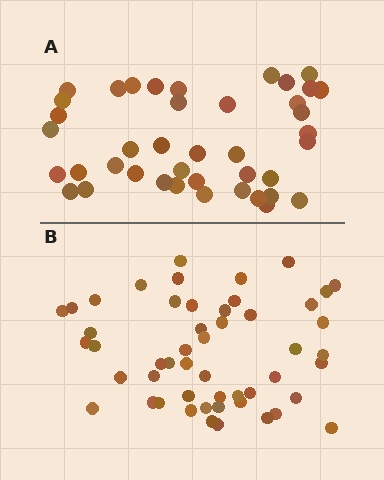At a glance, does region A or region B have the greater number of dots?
Region B (the bottom region) has more dots.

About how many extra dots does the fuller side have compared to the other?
Region B has roughly 10 or so more dots than region A.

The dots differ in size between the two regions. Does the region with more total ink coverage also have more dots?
No. Region A has more total ink coverage because its dots are larger, but region B actually contains more individual dots. Total area can be misleading — the number of items is what matters here.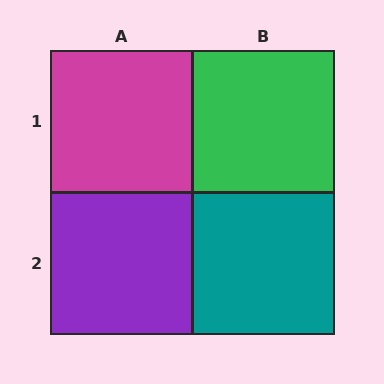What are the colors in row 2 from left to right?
Purple, teal.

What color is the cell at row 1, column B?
Green.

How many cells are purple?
1 cell is purple.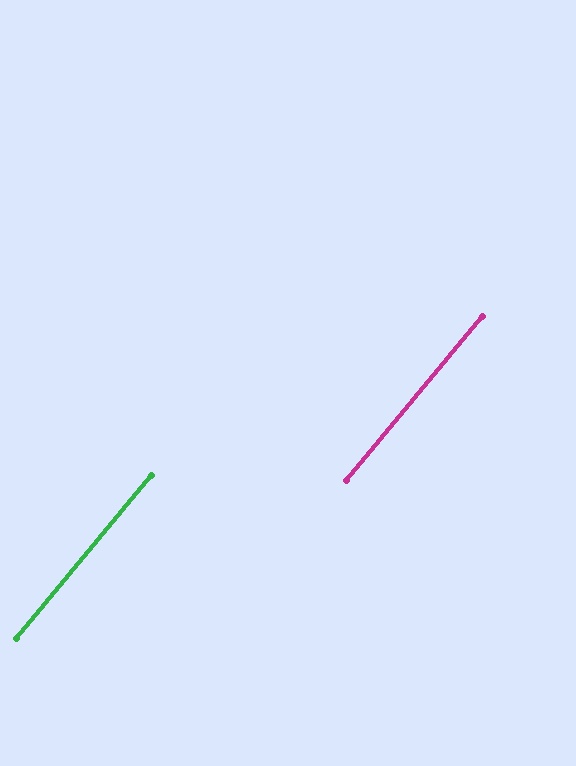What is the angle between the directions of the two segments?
Approximately 0 degrees.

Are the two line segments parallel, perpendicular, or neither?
Parallel — their directions differ by only 0.1°.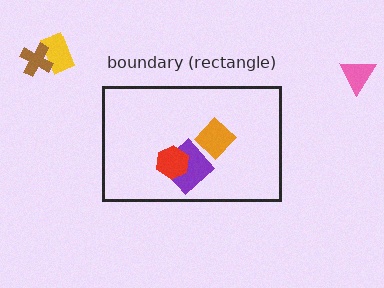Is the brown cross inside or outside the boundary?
Outside.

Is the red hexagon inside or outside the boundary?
Inside.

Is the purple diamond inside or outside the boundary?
Inside.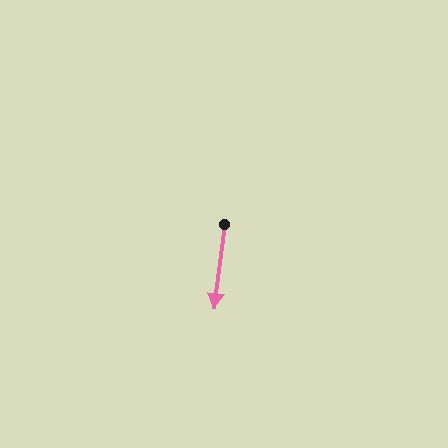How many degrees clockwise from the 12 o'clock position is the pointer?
Approximately 187 degrees.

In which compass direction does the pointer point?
South.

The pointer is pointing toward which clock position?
Roughly 6 o'clock.